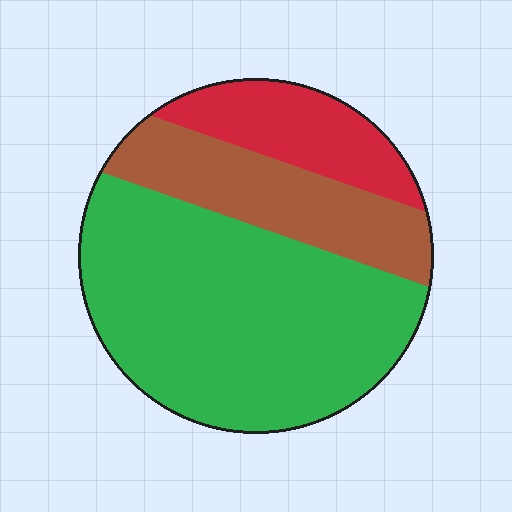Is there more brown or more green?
Green.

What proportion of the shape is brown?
Brown covers roughly 25% of the shape.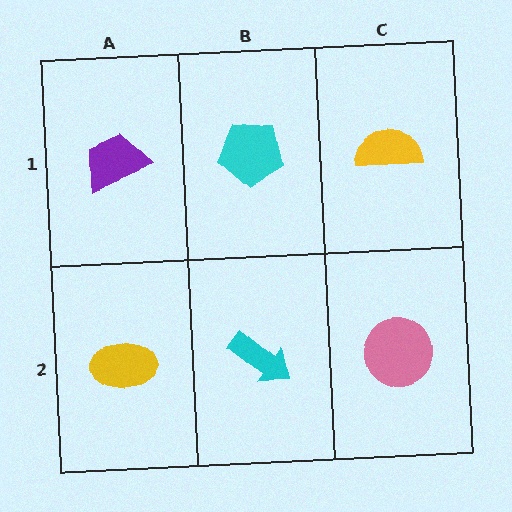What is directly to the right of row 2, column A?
A cyan arrow.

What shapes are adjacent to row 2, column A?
A purple trapezoid (row 1, column A), a cyan arrow (row 2, column B).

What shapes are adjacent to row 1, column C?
A pink circle (row 2, column C), a cyan pentagon (row 1, column B).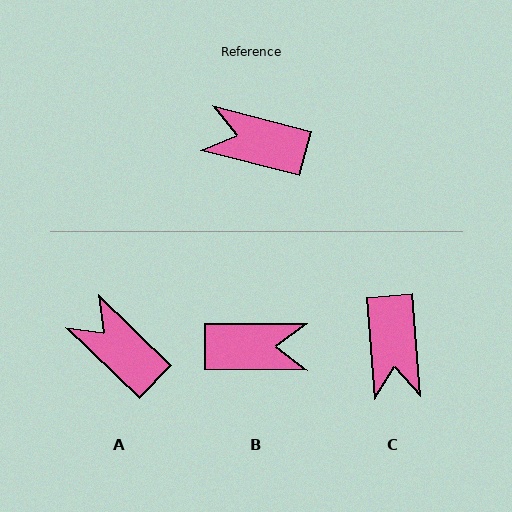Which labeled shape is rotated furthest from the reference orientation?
B, about 166 degrees away.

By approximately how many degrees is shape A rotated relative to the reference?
Approximately 30 degrees clockwise.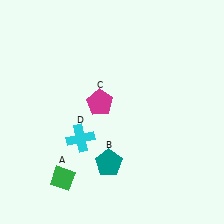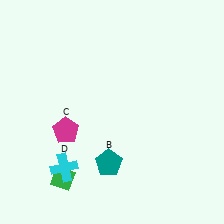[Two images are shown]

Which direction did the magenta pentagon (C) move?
The magenta pentagon (C) moved left.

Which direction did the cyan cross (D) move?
The cyan cross (D) moved down.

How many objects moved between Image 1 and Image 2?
2 objects moved between the two images.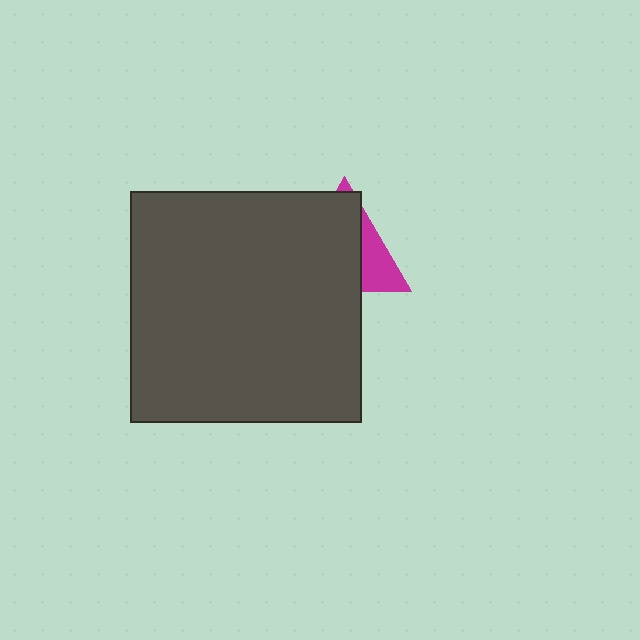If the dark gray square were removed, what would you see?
You would see the complete magenta triangle.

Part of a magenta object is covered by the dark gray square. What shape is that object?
It is a triangle.